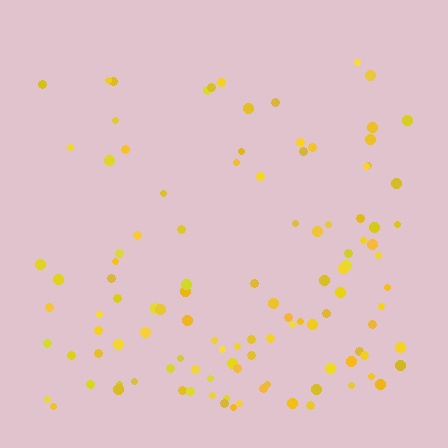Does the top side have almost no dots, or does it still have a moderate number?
Still a moderate number, just noticeably fewer than the bottom.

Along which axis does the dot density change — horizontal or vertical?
Vertical.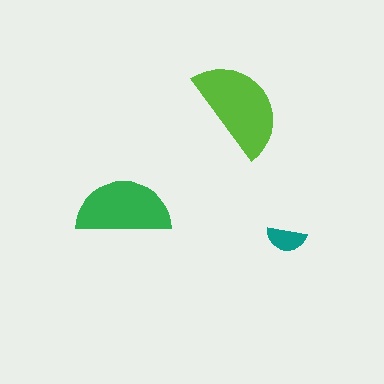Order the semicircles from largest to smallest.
the lime one, the green one, the teal one.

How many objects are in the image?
There are 3 objects in the image.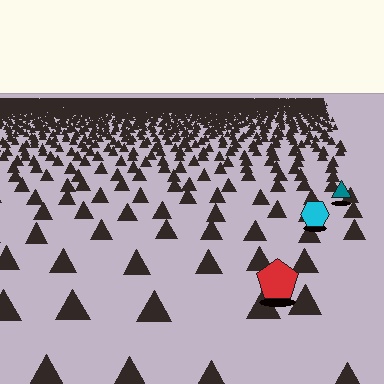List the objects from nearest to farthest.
From nearest to farthest: the red pentagon, the cyan hexagon, the teal triangle.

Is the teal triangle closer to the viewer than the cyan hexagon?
No. The cyan hexagon is closer — you can tell from the texture gradient: the ground texture is coarser near it.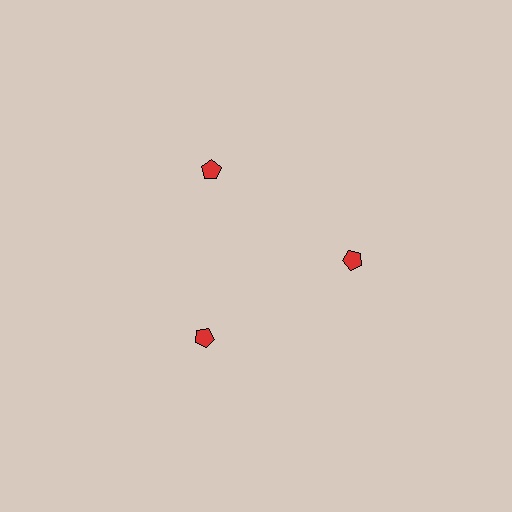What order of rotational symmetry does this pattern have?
This pattern has 3-fold rotational symmetry.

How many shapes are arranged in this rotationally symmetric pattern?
There are 3 shapes, arranged in 3 groups of 1.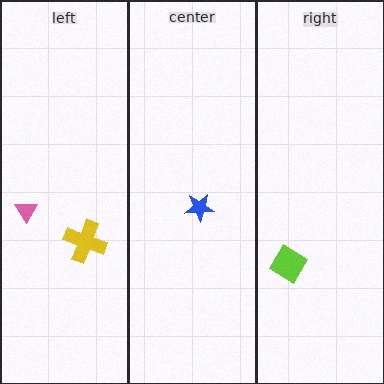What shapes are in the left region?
The yellow cross, the pink triangle.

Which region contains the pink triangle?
The left region.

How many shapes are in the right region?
1.